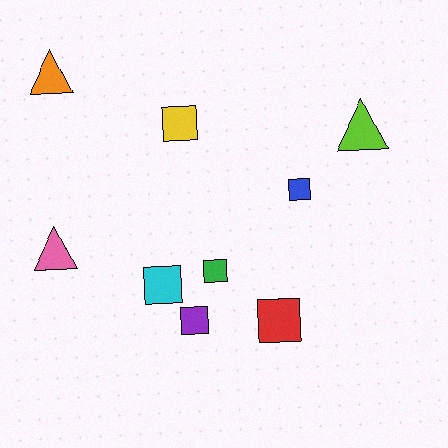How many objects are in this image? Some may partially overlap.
There are 9 objects.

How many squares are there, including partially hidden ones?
There are 6 squares.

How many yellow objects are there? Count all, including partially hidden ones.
There is 1 yellow object.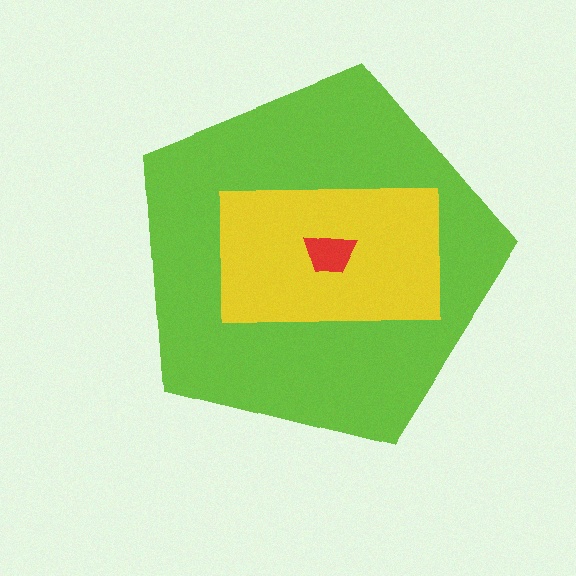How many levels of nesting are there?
3.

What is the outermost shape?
The lime pentagon.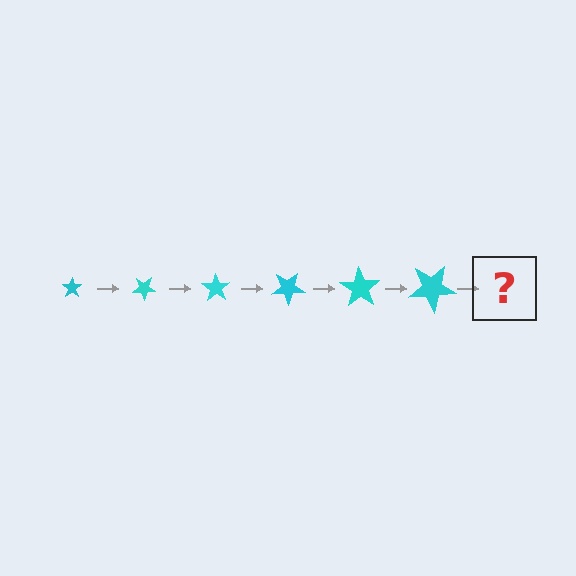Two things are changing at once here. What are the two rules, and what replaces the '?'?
The two rules are that the star grows larger each step and it rotates 35 degrees each step. The '?' should be a star, larger than the previous one and rotated 210 degrees from the start.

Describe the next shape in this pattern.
It should be a star, larger than the previous one and rotated 210 degrees from the start.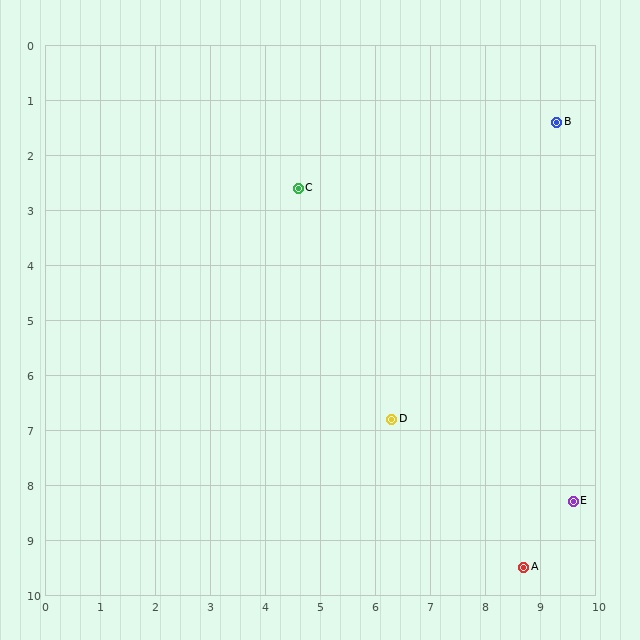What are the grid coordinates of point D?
Point D is at approximately (6.3, 6.8).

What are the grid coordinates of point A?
Point A is at approximately (8.7, 9.5).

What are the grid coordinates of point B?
Point B is at approximately (9.3, 1.4).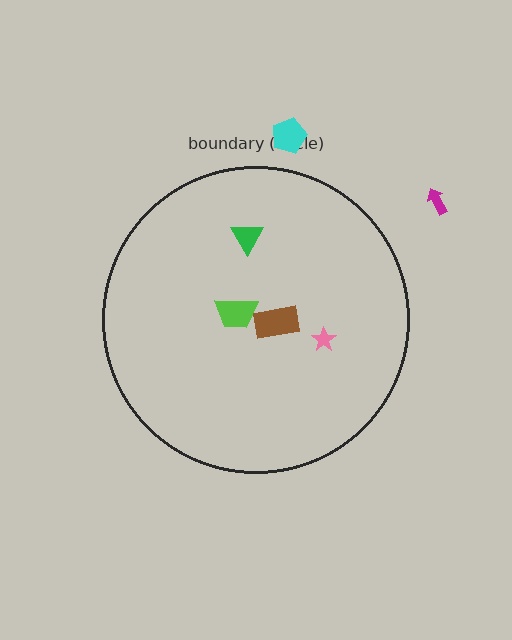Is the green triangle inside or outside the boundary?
Inside.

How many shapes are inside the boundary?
4 inside, 2 outside.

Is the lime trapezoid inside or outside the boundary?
Inside.